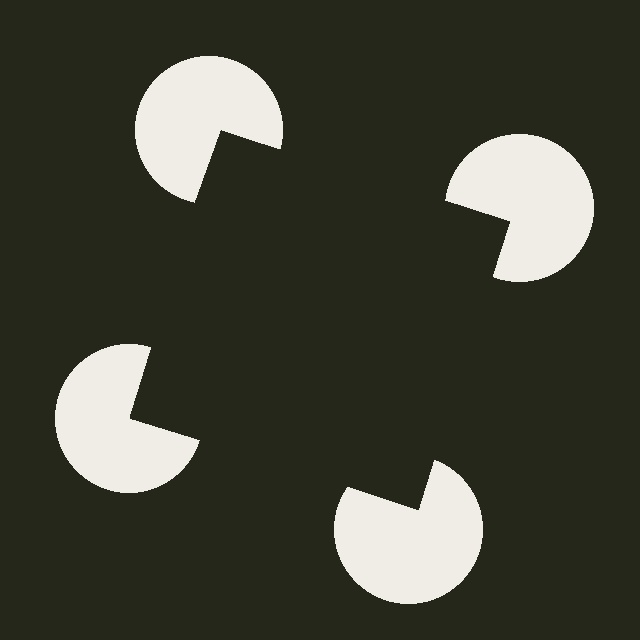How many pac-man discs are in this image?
There are 4 — one at each vertex of the illusory square.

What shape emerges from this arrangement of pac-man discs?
An illusory square — its edges are inferred from the aligned wedge cuts in the pac-man discs, not physically drawn.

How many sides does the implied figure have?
4 sides.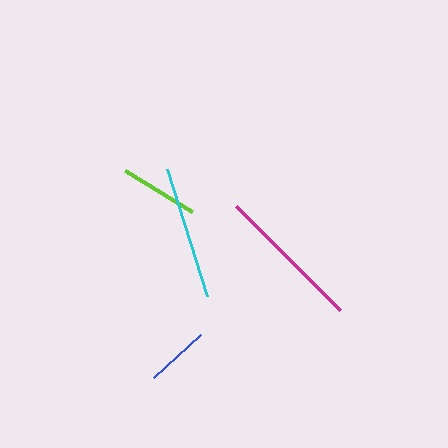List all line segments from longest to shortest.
From longest to shortest: magenta, cyan, lime, blue.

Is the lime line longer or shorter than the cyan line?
The cyan line is longer than the lime line.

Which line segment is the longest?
The magenta line is the longest at approximately 147 pixels.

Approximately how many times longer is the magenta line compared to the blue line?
The magenta line is approximately 2.3 times the length of the blue line.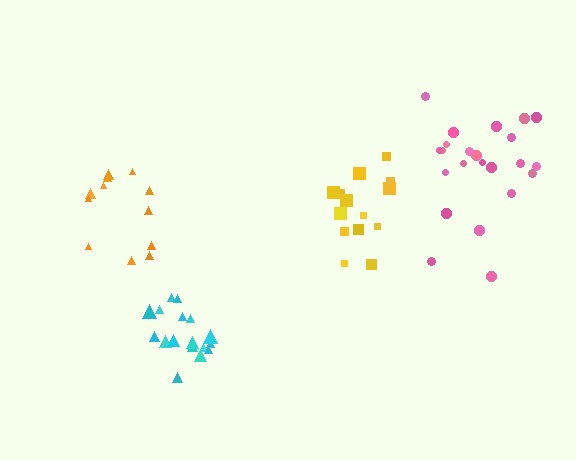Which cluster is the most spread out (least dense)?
Orange.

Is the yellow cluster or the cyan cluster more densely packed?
Cyan.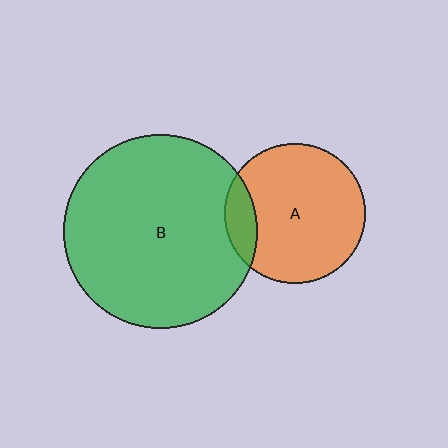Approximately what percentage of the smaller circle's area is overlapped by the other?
Approximately 15%.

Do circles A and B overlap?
Yes.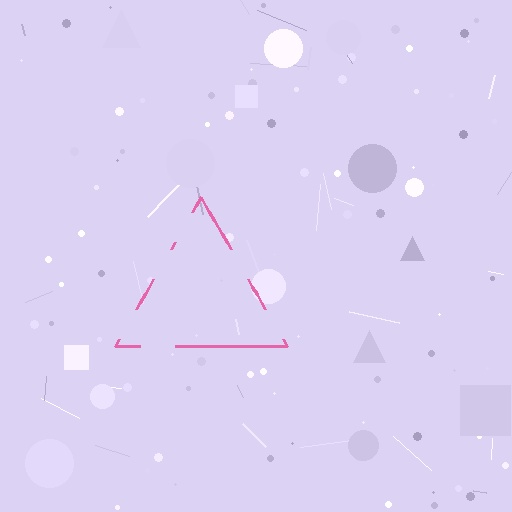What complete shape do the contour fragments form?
The contour fragments form a triangle.